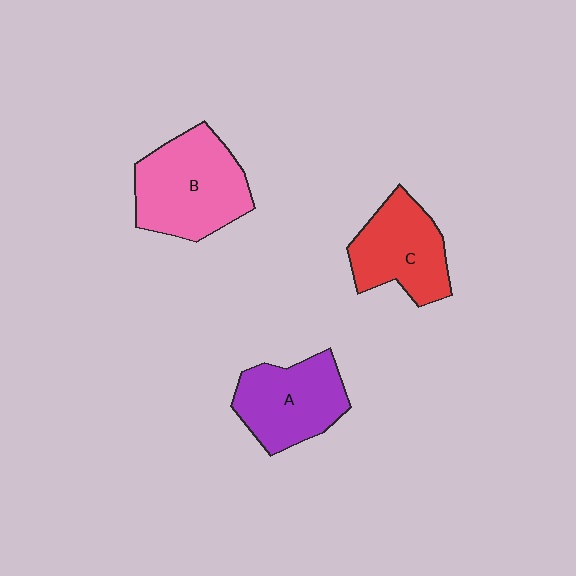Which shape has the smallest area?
Shape C (red).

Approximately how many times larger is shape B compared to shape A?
Approximately 1.2 times.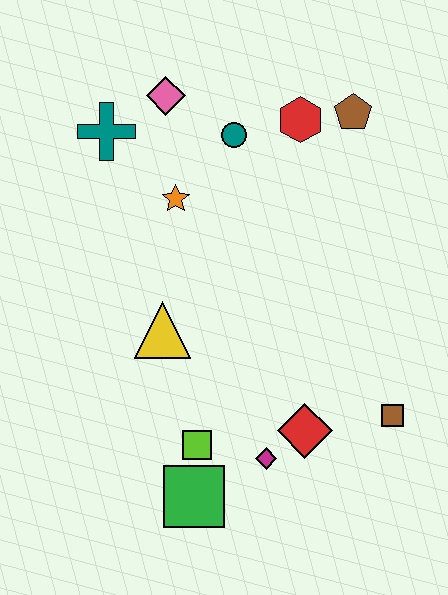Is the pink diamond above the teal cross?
Yes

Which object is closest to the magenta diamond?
The red diamond is closest to the magenta diamond.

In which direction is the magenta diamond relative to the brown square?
The magenta diamond is to the left of the brown square.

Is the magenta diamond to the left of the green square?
No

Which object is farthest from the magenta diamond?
The pink diamond is farthest from the magenta diamond.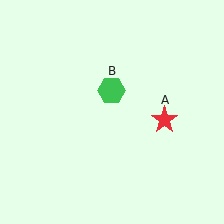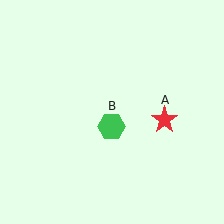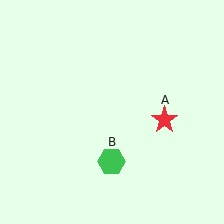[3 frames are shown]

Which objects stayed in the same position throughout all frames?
Red star (object A) remained stationary.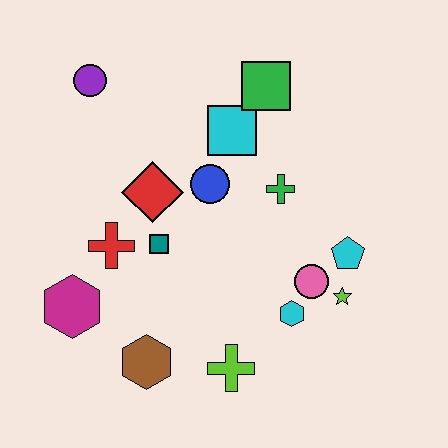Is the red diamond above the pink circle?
Yes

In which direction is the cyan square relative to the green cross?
The cyan square is above the green cross.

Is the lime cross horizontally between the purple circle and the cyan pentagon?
Yes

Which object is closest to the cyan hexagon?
The pink circle is closest to the cyan hexagon.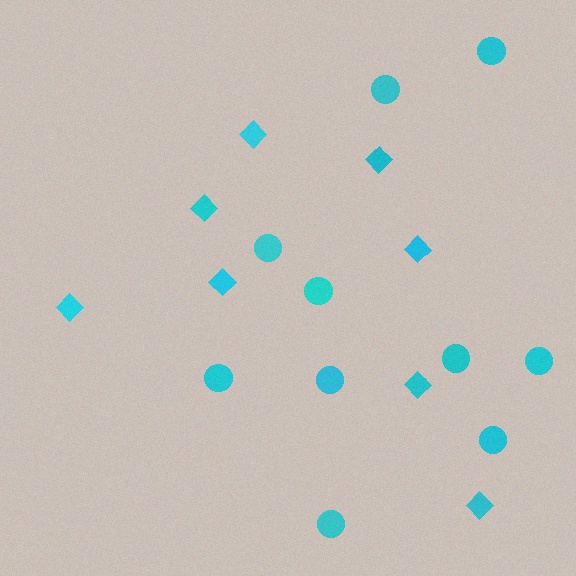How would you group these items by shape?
There are 2 groups: one group of circles (10) and one group of diamonds (8).